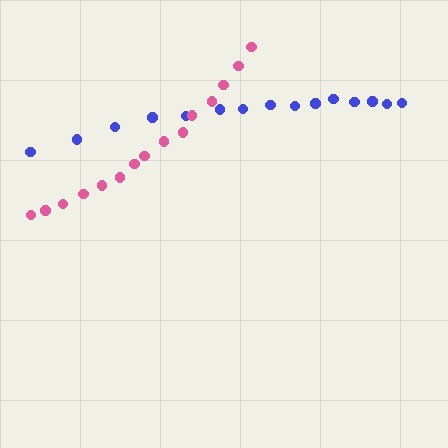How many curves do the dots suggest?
There are 2 distinct paths.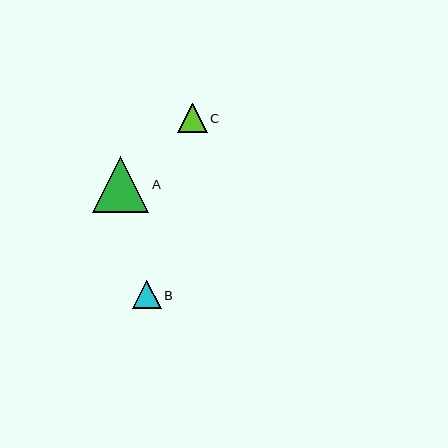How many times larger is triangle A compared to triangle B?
Triangle A is approximately 2.0 times the size of triangle B.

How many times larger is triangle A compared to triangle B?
Triangle A is approximately 2.0 times the size of triangle B.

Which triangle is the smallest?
Triangle B is the smallest with a size of approximately 28 pixels.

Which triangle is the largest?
Triangle A is the largest with a size of approximately 56 pixels.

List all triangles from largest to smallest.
From largest to smallest: A, C, B.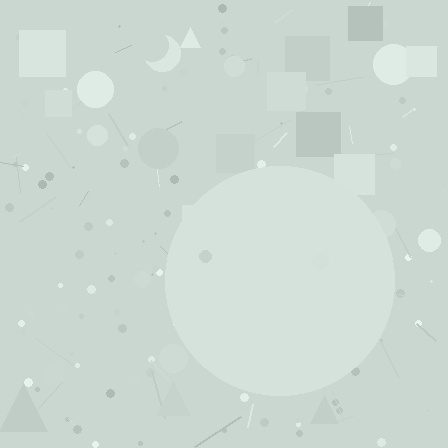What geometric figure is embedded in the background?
A circle is embedded in the background.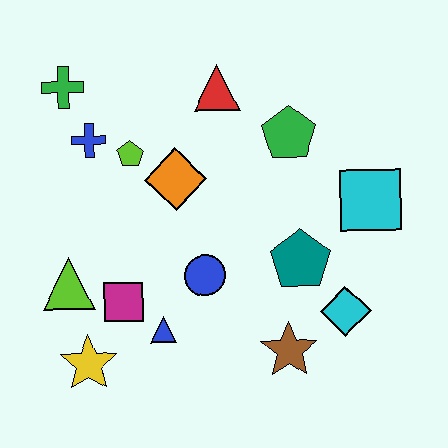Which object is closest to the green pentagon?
The red triangle is closest to the green pentagon.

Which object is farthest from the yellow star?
The cyan square is farthest from the yellow star.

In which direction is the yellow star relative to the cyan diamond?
The yellow star is to the left of the cyan diamond.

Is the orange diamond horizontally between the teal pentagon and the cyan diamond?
No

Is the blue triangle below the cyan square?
Yes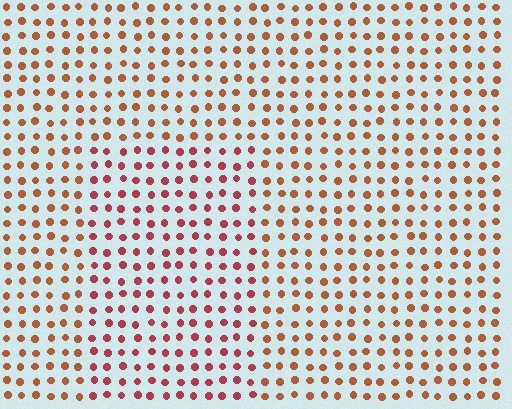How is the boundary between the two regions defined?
The boundary is defined purely by a slight shift in hue (about 32 degrees). Spacing, size, and orientation are identical on both sides.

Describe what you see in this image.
The image is filled with small brown elements in a uniform arrangement. A rectangle-shaped region is visible where the elements are tinted to a slightly different hue, forming a subtle color boundary.